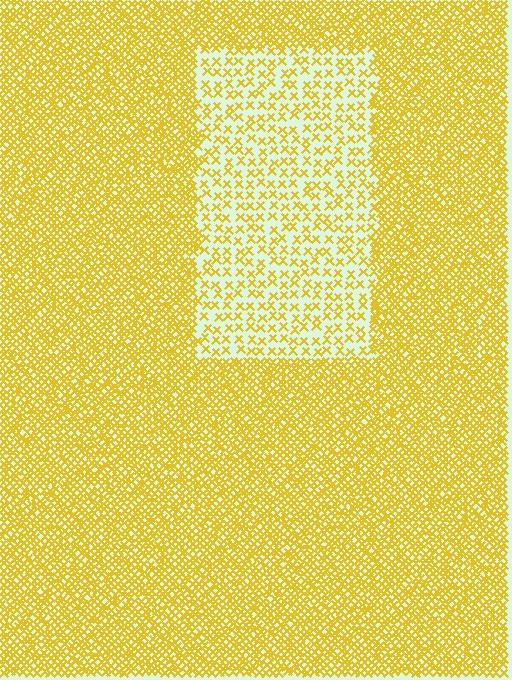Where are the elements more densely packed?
The elements are more densely packed outside the rectangle boundary.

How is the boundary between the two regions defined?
The boundary is defined by a change in element density (approximately 2.7x ratio). All elements are the same color, size, and shape.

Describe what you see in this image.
The image contains small yellow elements arranged at two different densities. A rectangle-shaped region is visible where the elements are less densely packed than the surrounding area.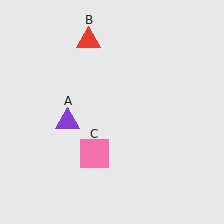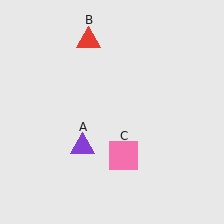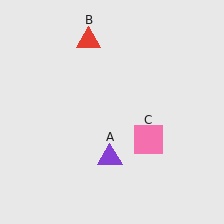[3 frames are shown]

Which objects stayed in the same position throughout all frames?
Red triangle (object B) remained stationary.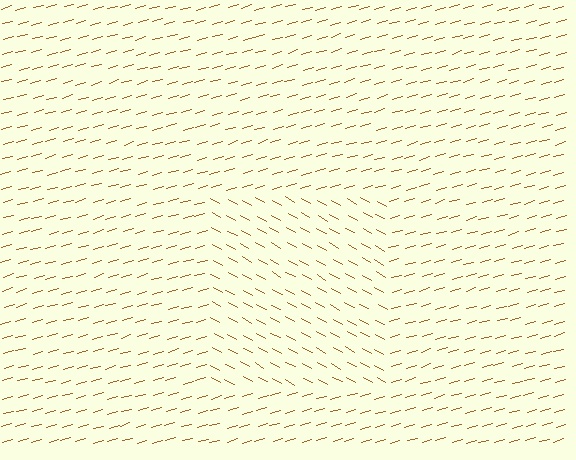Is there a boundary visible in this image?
Yes, there is a texture boundary formed by a change in line orientation.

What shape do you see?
I see a rectangle.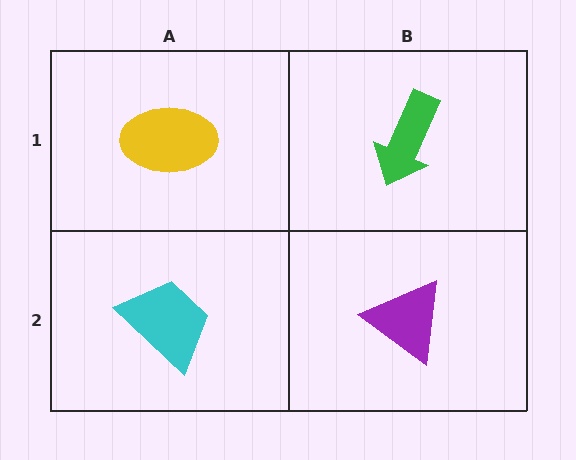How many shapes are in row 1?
2 shapes.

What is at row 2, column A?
A cyan trapezoid.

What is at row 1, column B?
A green arrow.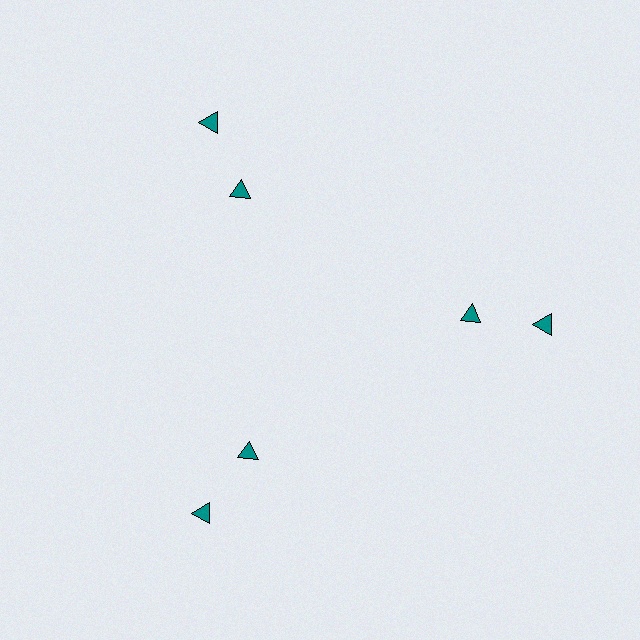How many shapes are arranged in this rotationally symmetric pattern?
There are 6 shapes, arranged in 3 groups of 2.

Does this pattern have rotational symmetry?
Yes, this pattern has 3-fold rotational symmetry. It looks the same after rotating 120 degrees around the center.